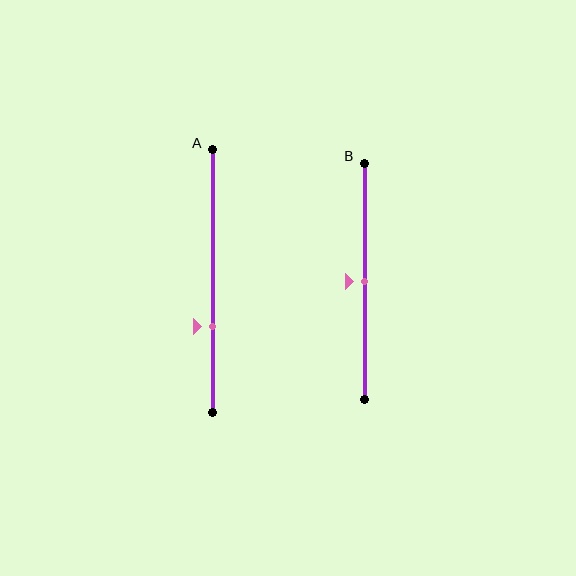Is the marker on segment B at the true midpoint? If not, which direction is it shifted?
Yes, the marker on segment B is at the true midpoint.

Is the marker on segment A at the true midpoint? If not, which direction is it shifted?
No, the marker on segment A is shifted downward by about 17% of the segment length.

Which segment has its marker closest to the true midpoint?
Segment B has its marker closest to the true midpoint.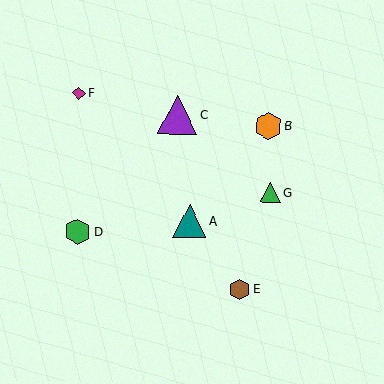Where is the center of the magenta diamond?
The center of the magenta diamond is at (79, 93).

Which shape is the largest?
The purple triangle (labeled C) is the largest.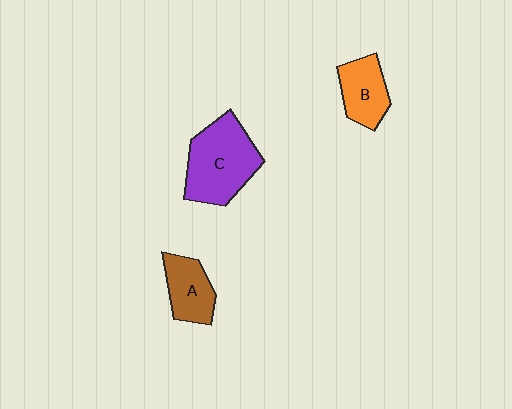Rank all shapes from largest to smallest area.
From largest to smallest: C (purple), B (orange), A (brown).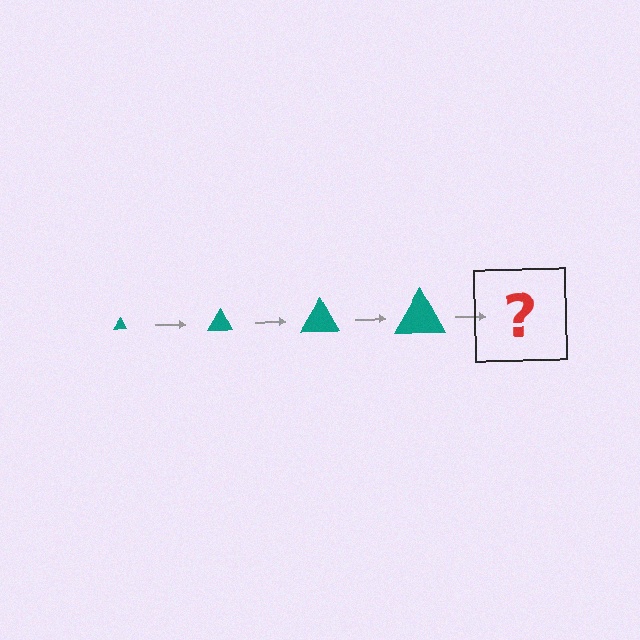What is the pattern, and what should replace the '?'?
The pattern is that the triangle gets progressively larger each step. The '?' should be a teal triangle, larger than the previous one.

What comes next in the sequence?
The next element should be a teal triangle, larger than the previous one.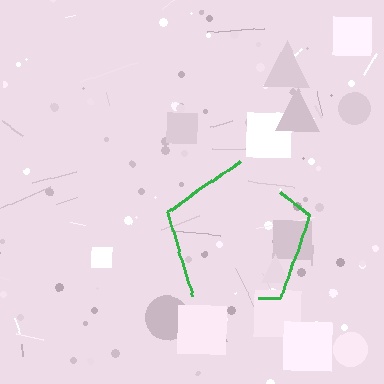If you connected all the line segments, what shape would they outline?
They would outline a pentagon.